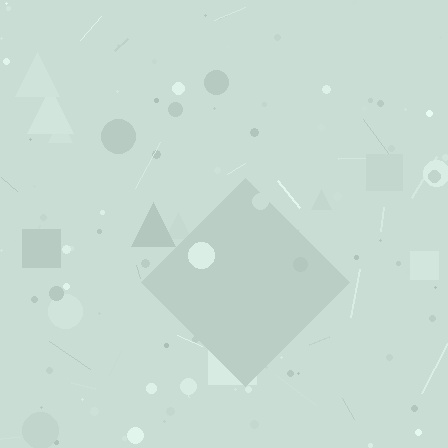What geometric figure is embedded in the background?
A diamond is embedded in the background.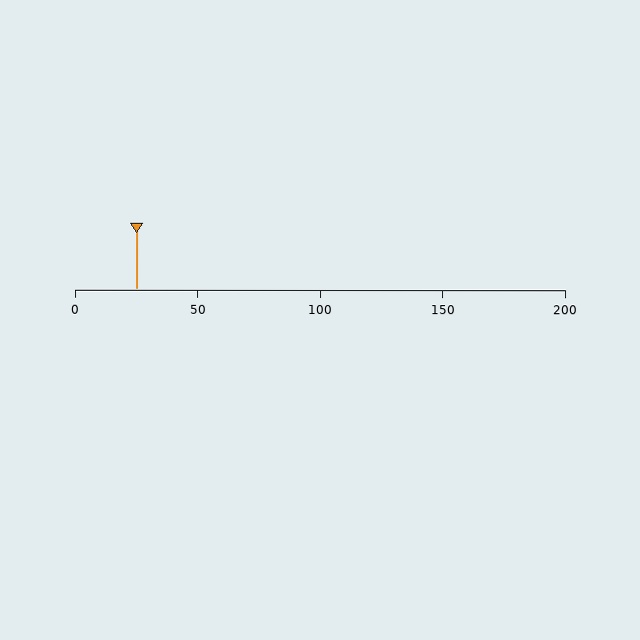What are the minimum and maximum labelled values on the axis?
The axis runs from 0 to 200.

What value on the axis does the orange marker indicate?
The marker indicates approximately 25.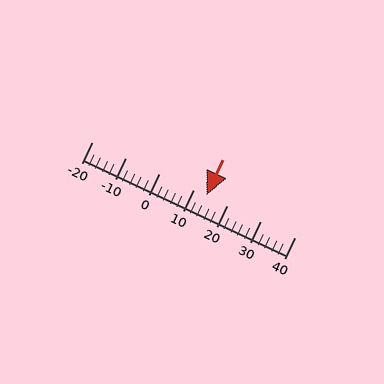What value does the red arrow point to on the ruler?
The red arrow points to approximately 14.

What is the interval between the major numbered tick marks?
The major tick marks are spaced 10 units apart.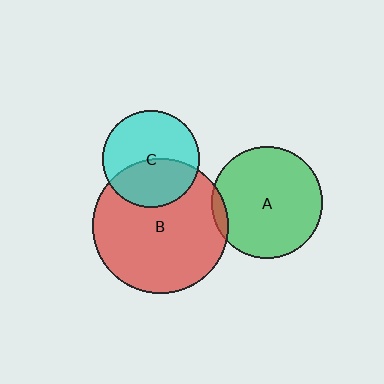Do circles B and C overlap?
Yes.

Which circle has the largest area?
Circle B (red).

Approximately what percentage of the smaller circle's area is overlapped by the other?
Approximately 45%.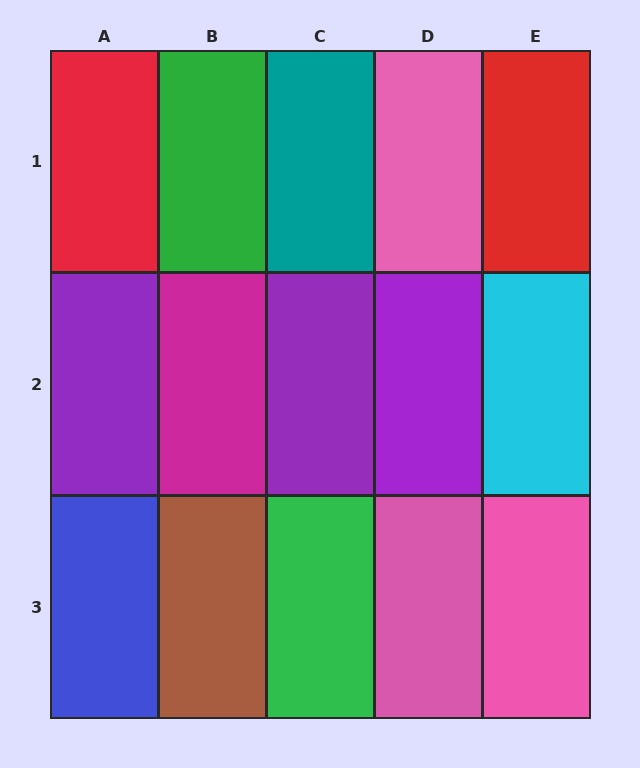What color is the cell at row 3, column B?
Brown.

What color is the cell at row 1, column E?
Red.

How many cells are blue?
1 cell is blue.